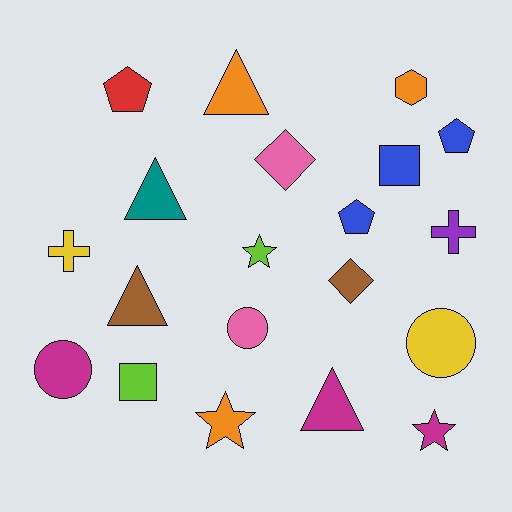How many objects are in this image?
There are 20 objects.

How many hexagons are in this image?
There is 1 hexagon.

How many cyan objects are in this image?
There are no cyan objects.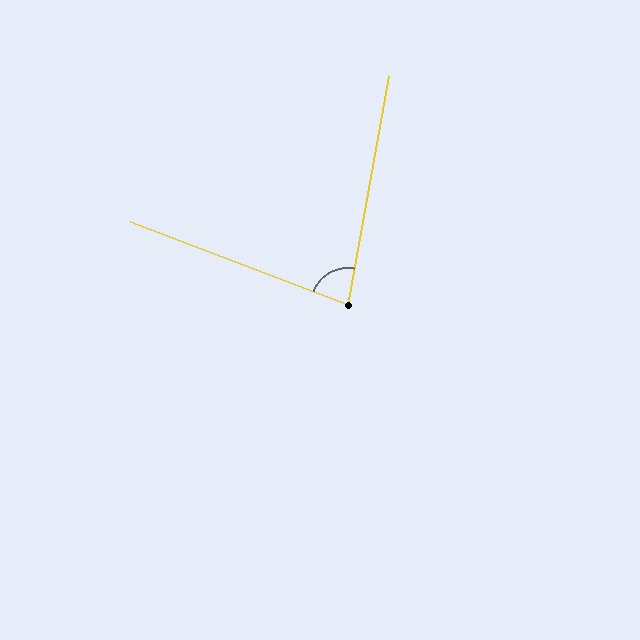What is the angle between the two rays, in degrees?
Approximately 79 degrees.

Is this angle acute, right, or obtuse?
It is acute.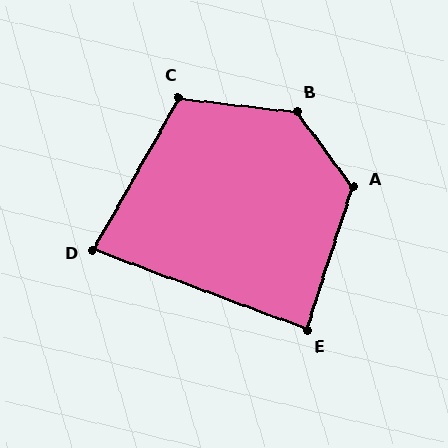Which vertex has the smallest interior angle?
D, at approximately 81 degrees.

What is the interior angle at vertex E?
Approximately 87 degrees (approximately right).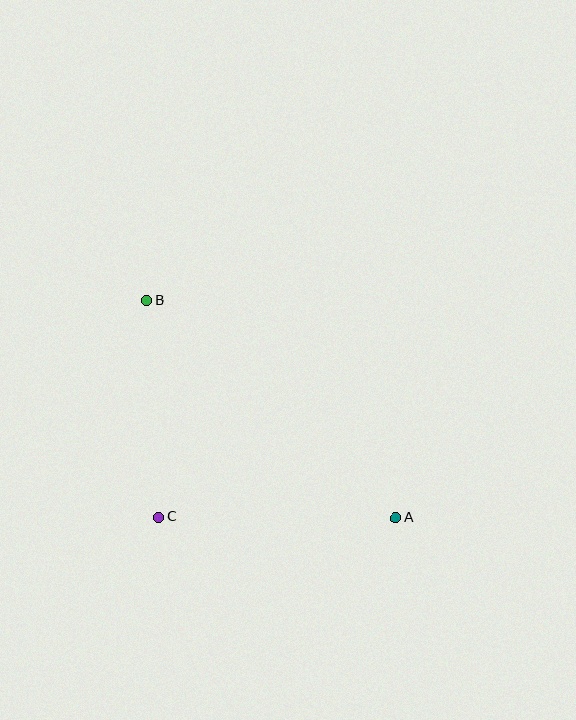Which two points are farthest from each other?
Points A and B are farthest from each other.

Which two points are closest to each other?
Points B and C are closest to each other.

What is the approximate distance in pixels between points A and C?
The distance between A and C is approximately 237 pixels.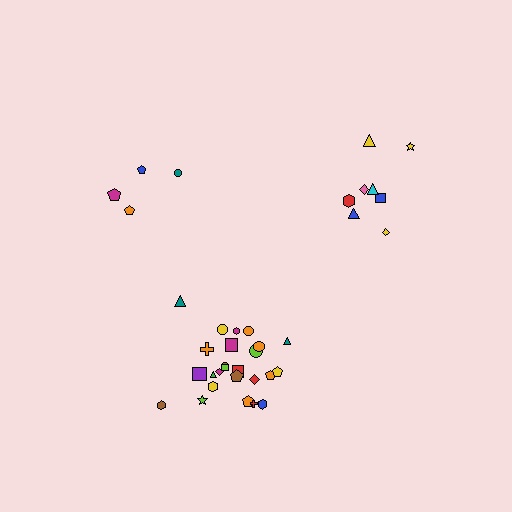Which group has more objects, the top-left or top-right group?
The top-right group.